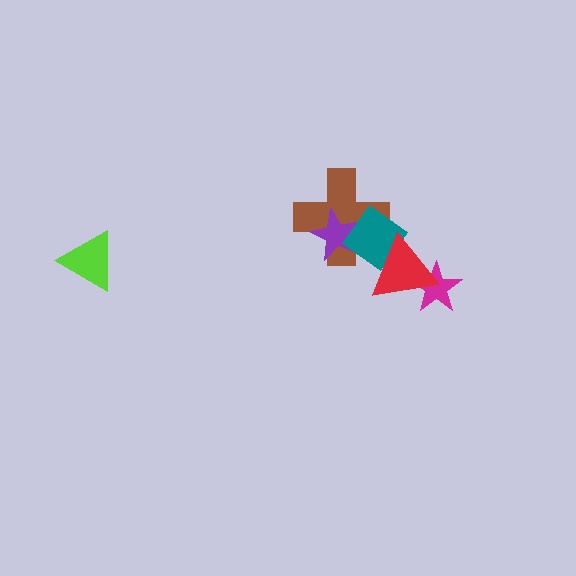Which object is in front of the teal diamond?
The red triangle is in front of the teal diamond.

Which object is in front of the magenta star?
The red triangle is in front of the magenta star.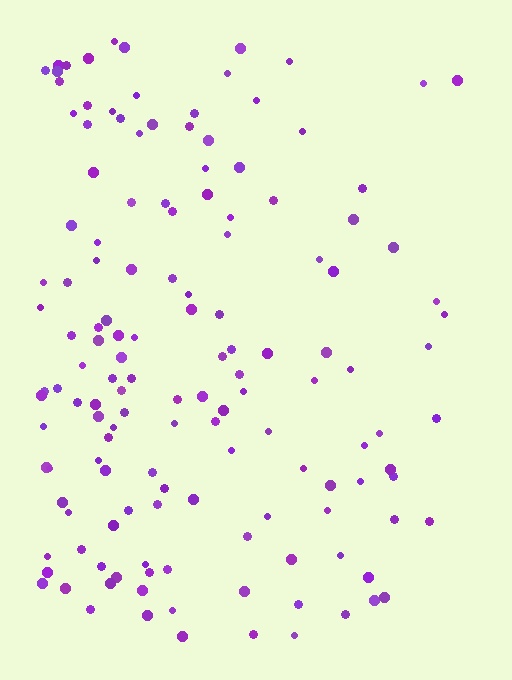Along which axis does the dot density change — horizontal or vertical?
Horizontal.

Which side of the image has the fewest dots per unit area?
The right.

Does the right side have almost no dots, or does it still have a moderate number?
Still a moderate number, just noticeably fewer than the left.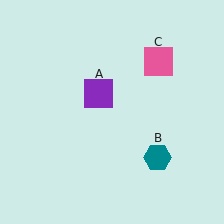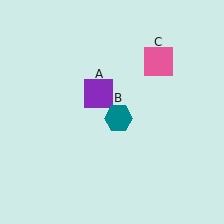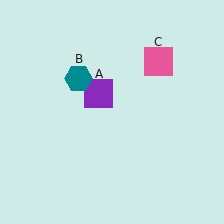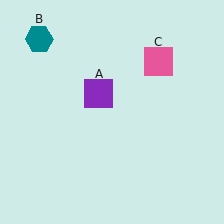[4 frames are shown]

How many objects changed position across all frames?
1 object changed position: teal hexagon (object B).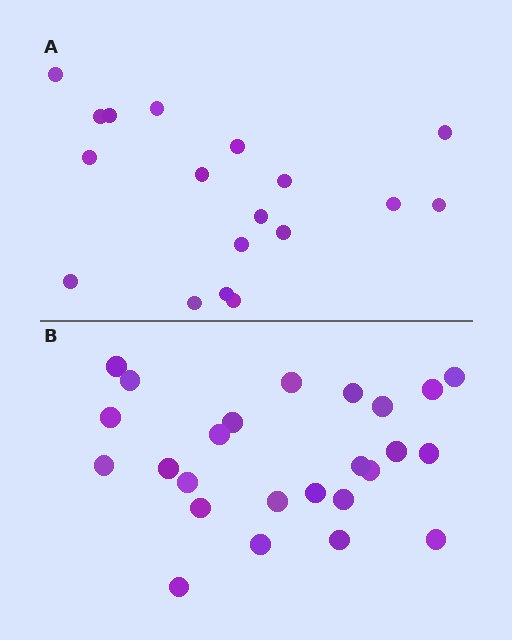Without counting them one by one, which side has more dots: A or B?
Region B (the bottom region) has more dots.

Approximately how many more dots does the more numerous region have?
Region B has roughly 8 or so more dots than region A.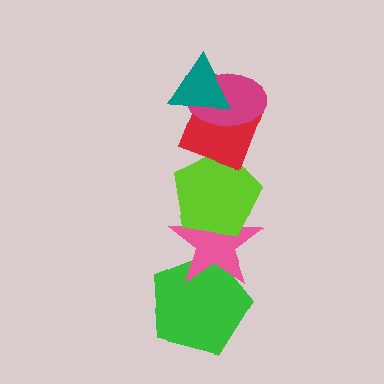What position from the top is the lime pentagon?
The lime pentagon is 4th from the top.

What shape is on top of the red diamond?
The magenta ellipse is on top of the red diamond.